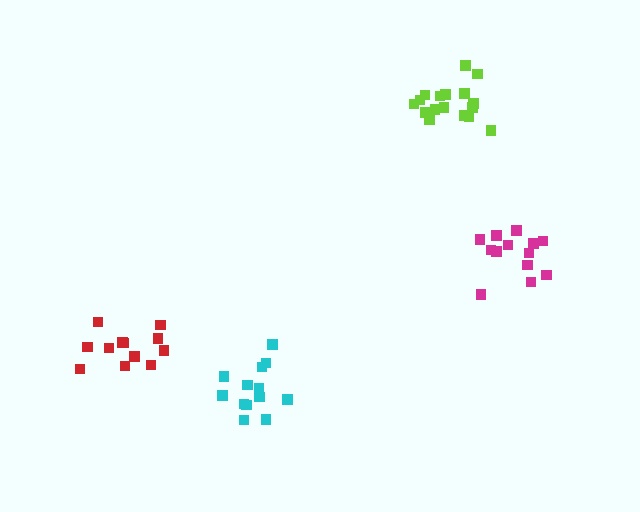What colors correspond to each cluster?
The clusters are colored: lime, magenta, red, cyan.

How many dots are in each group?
Group 1: 17 dots, Group 2: 13 dots, Group 3: 12 dots, Group 4: 13 dots (55 total).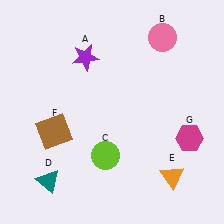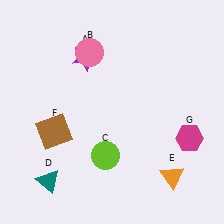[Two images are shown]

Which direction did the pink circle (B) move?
The pink circle (B) moved left.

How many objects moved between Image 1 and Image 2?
1 object moved between the two images.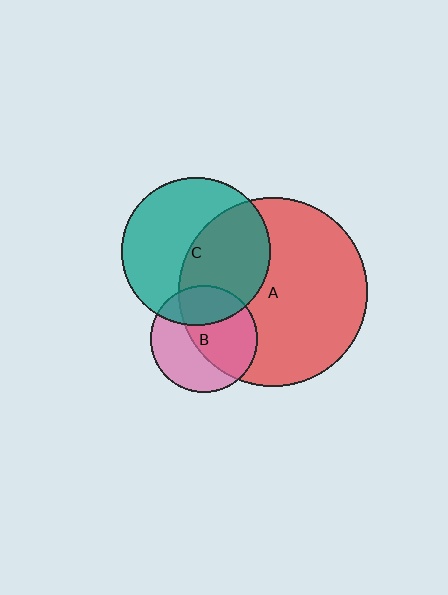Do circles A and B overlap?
Yes.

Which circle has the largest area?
Circle A (red).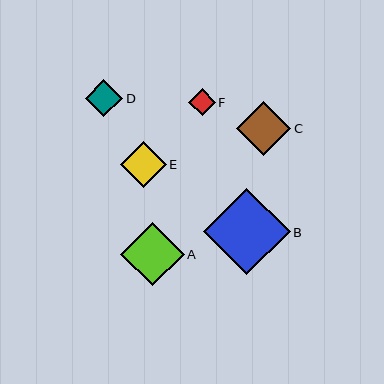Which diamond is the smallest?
Diamond F is the smallest with a size of approximately 26 pixels.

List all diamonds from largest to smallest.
From largest to smallest: B, A, C, E, D, F.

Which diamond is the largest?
Diamond B is the largest with a size of approximately 86 pixels.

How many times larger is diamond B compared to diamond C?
Diamond B is approximately 1.6 times the size of diamond C.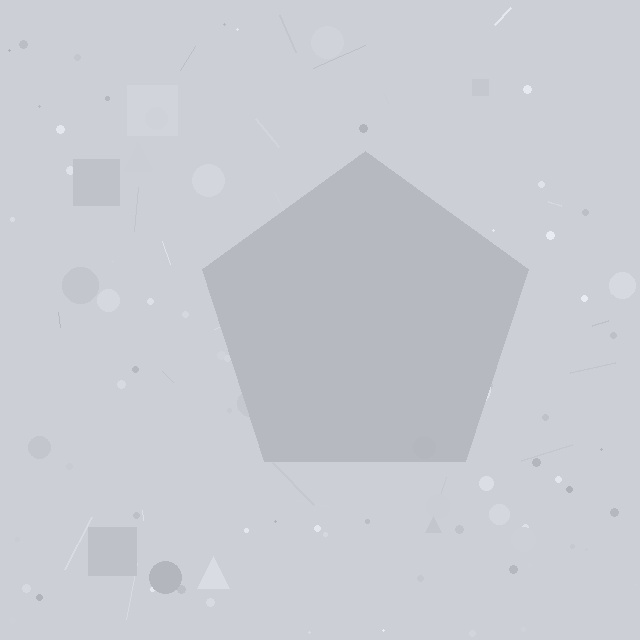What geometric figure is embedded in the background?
A pentagon is embedded in the background.